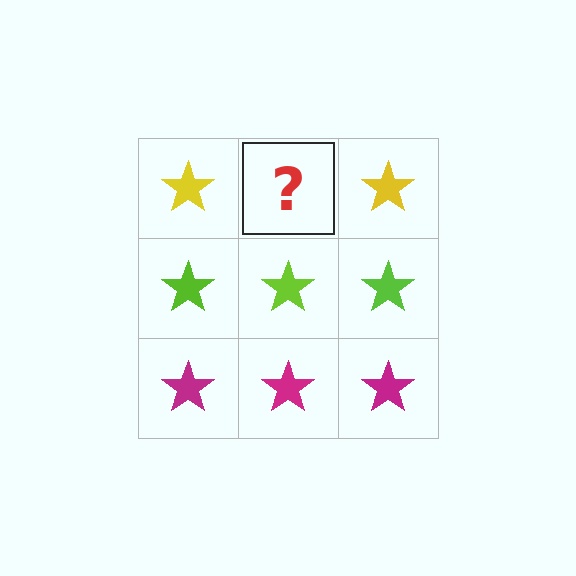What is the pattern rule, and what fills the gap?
The rule is that each row has a consistent color. The gap should be filled with a yellow star.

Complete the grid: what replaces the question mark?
The question mark should be replaced with a yellow star.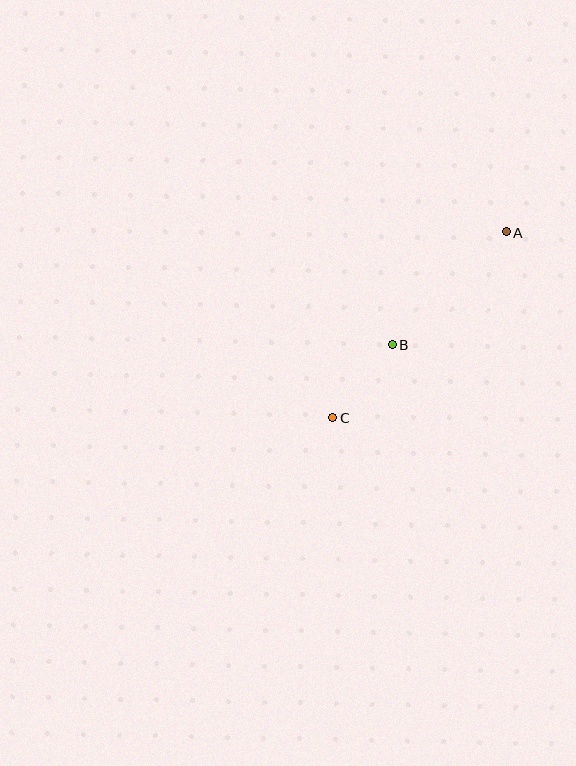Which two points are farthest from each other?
Points A and C are farthest from each other.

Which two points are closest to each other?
Points B and C are closest to each other.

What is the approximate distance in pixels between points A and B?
The distance between A and B is approximately 161 pixels.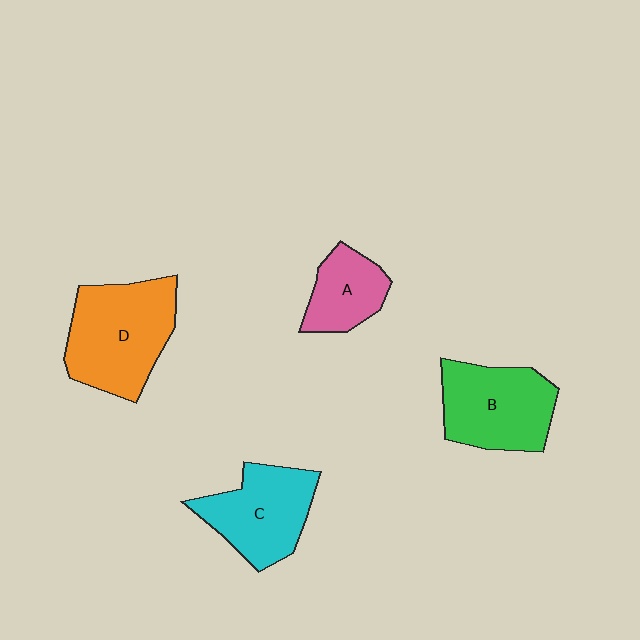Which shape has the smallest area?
Shape A (pink).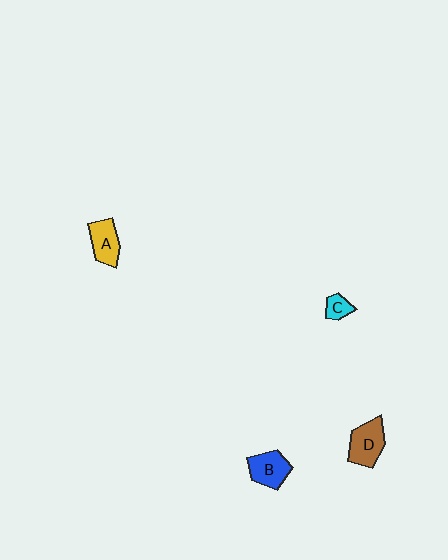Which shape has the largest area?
Shape D (brown).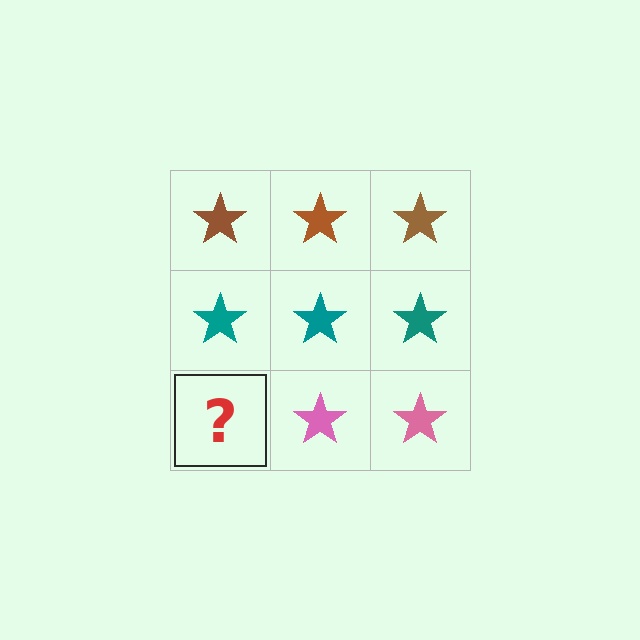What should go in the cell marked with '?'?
The missing cell should contain a pink star.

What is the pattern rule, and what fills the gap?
The rule is that each row has a consistent color. The gap should be filled with a pink star.